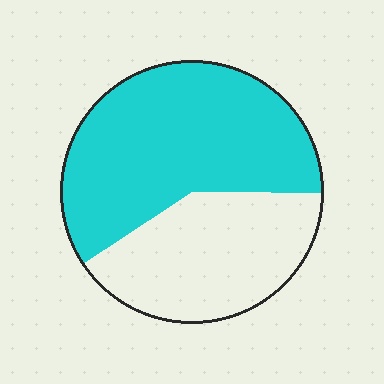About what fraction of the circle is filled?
About three fifths (3/5).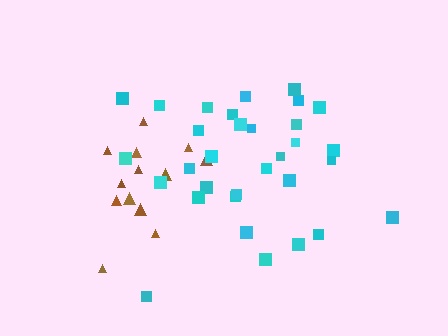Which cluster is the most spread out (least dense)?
Cyan.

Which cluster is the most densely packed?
Brown.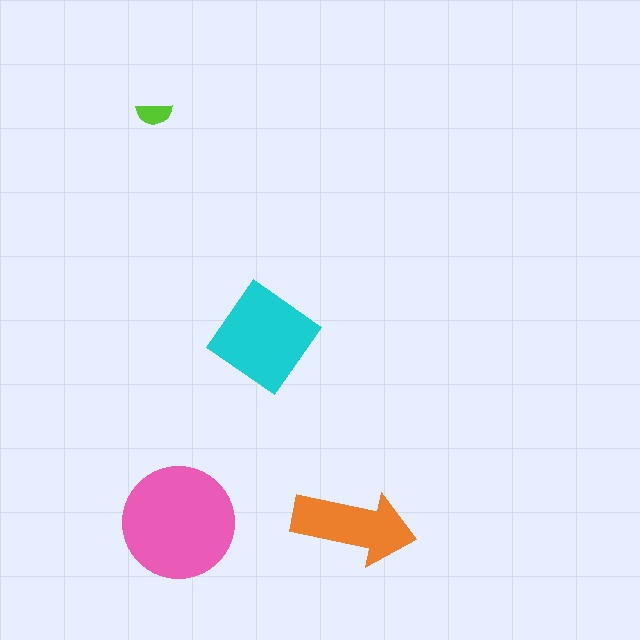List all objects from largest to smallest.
The pink circle, the cyan diamond, the orange arrow, the lime semicircle.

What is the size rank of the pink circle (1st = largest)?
1st.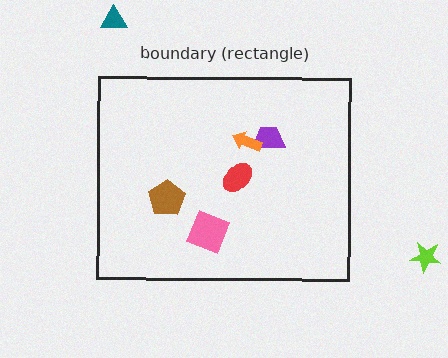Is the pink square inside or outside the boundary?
Inside.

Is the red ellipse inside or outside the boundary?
Inside.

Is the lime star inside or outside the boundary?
Outside.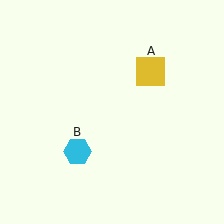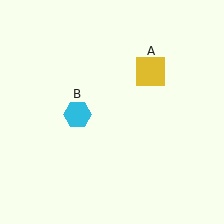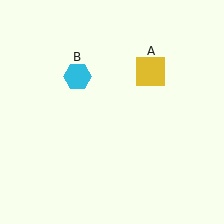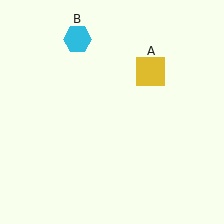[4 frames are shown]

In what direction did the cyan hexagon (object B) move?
The cyan hexagon (object B) moved up.